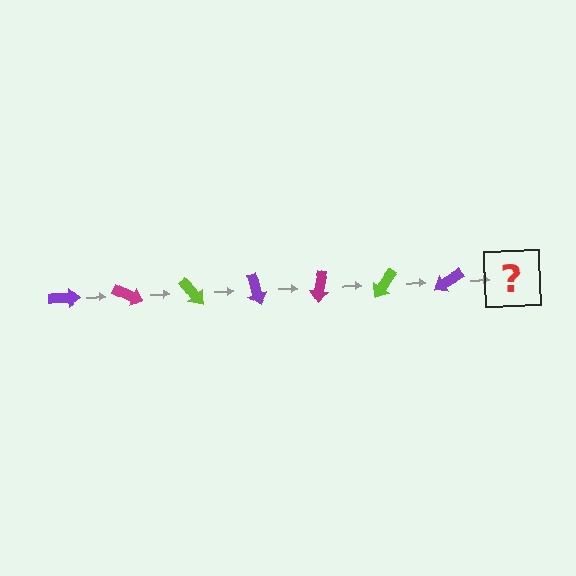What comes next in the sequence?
The next element should be a magenta arrow, rotated 175 degrees from the start.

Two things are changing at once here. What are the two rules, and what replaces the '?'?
The two rules are that it rotates 25 degrees each step and the color cycles through purple, magenta, and lime. The '?' should be a magenta arrow, rotated 175 degrees from the start.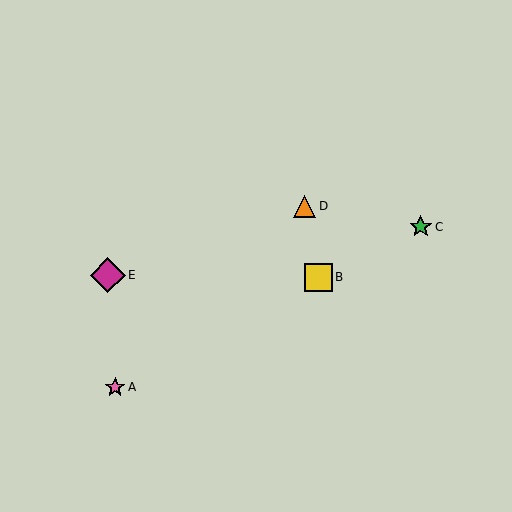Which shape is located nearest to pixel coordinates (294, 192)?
The orange triangle (labeled D) at (305, 206) is nearest to that location.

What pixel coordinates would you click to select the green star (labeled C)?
Click at (421, 227) to select the green star C.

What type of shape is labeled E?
Shape E is a magenta diamond.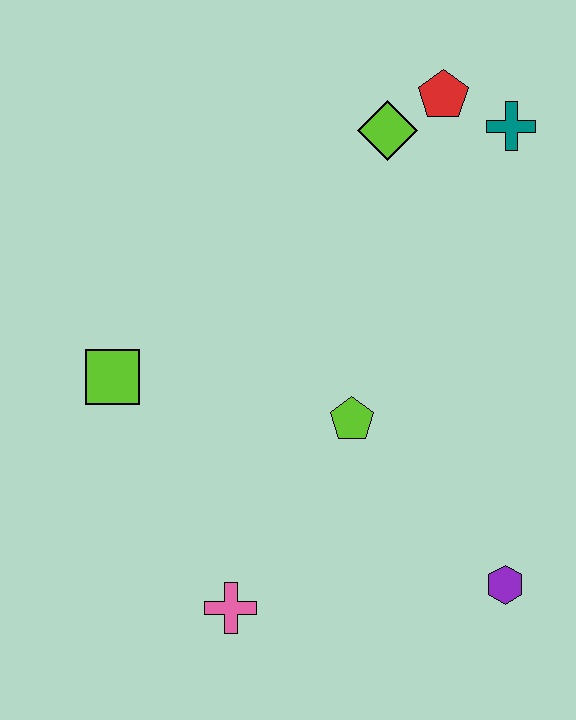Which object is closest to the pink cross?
The lime pentagon is closest to the pink cross.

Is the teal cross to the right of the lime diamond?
Yes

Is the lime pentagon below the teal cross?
Yes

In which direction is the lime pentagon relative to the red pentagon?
The lime pentagon is below the red pentagon.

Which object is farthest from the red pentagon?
The pink cross is farthest from the red pentagon.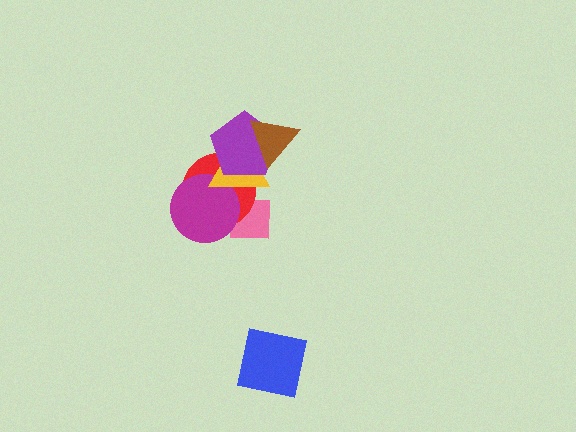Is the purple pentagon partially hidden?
Yes, it is partially covered by another shape.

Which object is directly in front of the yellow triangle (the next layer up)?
The purple pentagon is directly in front of the yellow triangle.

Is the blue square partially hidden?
No, no other shape covers it.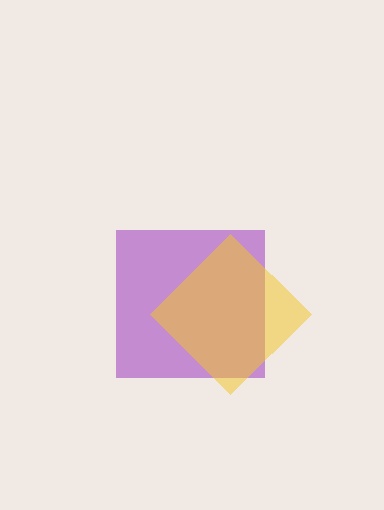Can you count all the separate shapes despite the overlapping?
Yes, there are 2 separate shapes.